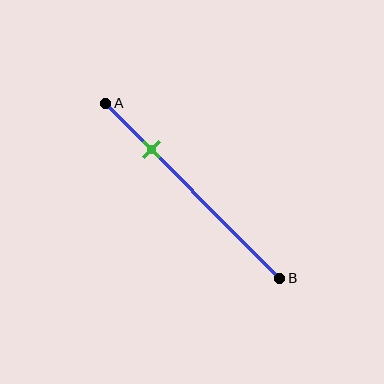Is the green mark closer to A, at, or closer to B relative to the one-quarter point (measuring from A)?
The green mark is approximately at the one-quarter point of segment AB.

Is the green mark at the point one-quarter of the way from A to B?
Yes, the mark is approximately at the one-quarter point.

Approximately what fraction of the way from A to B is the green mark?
The green mark is approximately 25% of the way from A to B.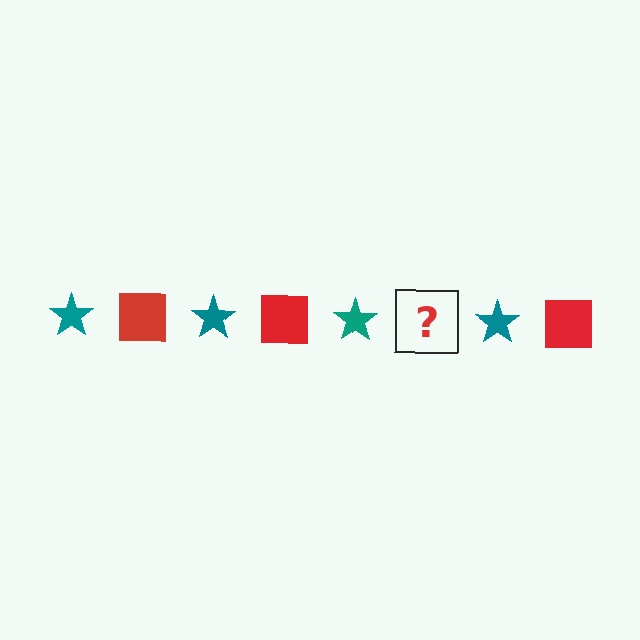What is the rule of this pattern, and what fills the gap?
The rule is that the pattern alternates between teal star and red square. The gap should be filled with a red square.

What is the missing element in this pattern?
The missing element is a red square.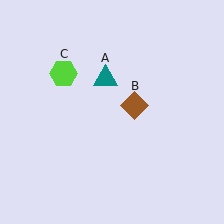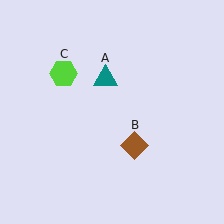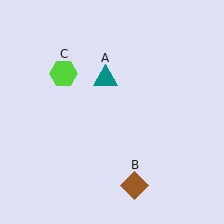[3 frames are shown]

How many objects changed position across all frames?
1 object changed position: brown diamond (object B).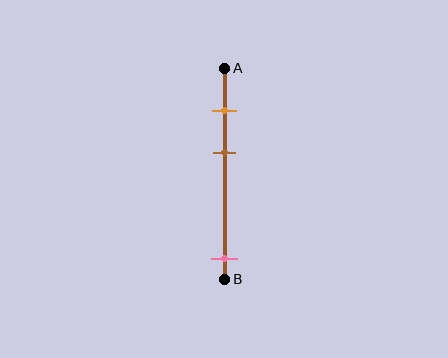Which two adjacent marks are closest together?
The orange and brown marks are the closest adjacent pair.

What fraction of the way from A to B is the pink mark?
The pink mark is approximately 90% (0.9) of the way from A to B.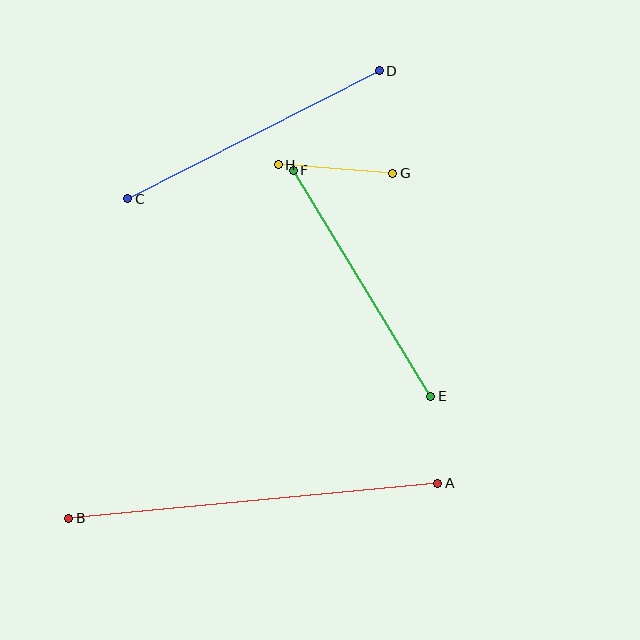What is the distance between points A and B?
The distance is approximately 370 pixels.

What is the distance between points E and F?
The distance is approximately 265 pixels.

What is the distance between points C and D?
The distance is approximately 282 pixels.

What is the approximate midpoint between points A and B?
The midpoint is at approximately (253, 501) pixels.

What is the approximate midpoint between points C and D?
The midpoint is at approximately (254, 135) pixels.